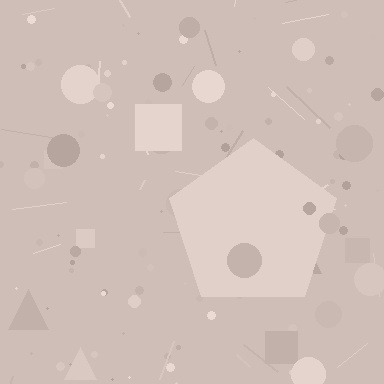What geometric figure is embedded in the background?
A pentagon is embedded in the background.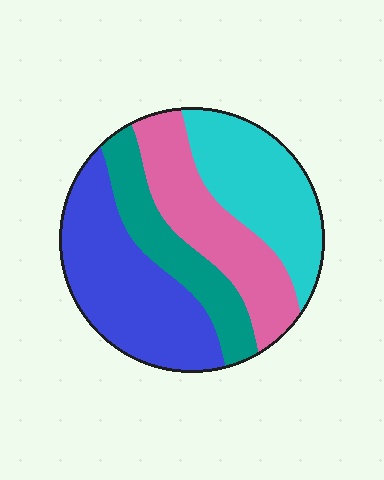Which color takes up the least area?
Teal, at roughly 20%.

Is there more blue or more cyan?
Blue.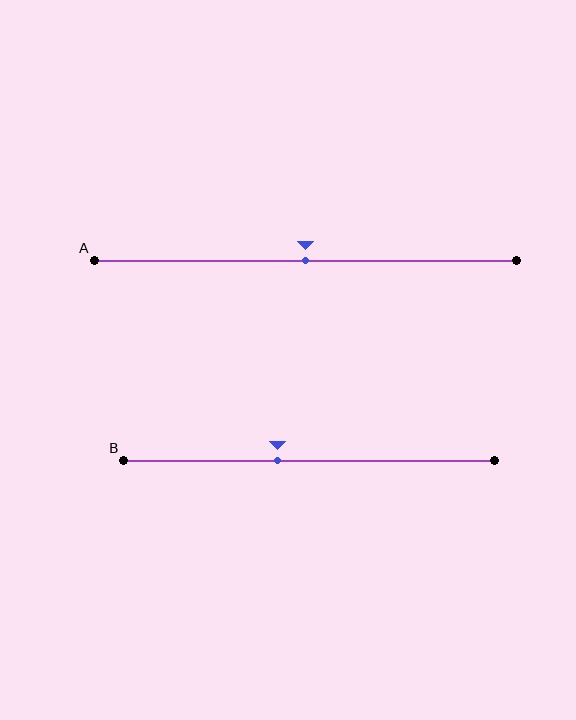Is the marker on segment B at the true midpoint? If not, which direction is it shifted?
No, the marker on segment B is shifted to the left by about 8% of the segment length.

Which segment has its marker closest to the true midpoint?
Segment A has its marker closest to the true midpoint.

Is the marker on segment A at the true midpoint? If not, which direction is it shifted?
Yes, the marker on segment A is at the true midpoint.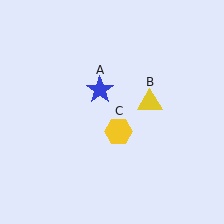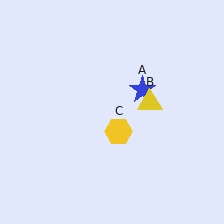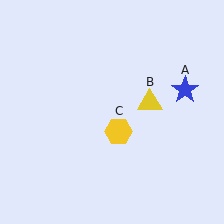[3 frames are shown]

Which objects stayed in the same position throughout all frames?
Yellow triangle (object B) and yellow hexagon (object C) remained stationary.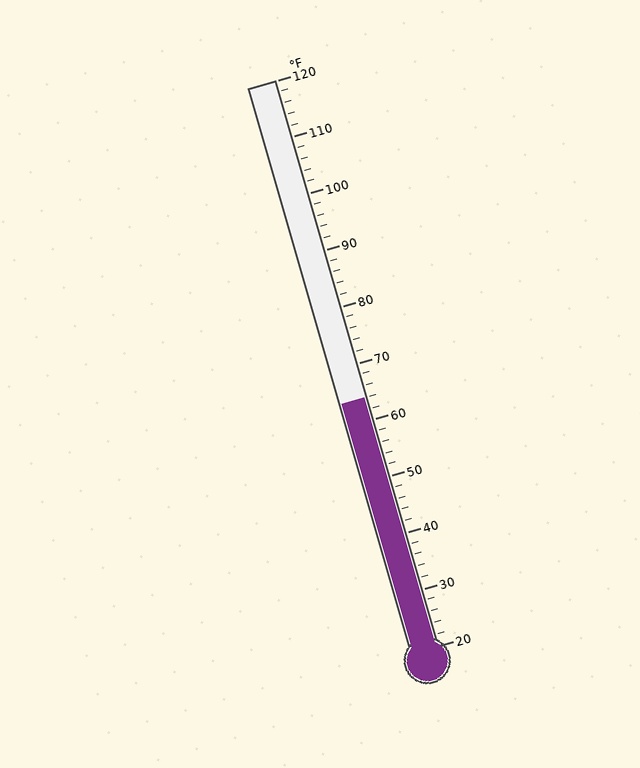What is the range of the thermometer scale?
The thermometer scale ranges from 20°F to 120°F.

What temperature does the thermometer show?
The thermometer shows approximately 64°F.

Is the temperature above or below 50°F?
The temperature is above 50°F.